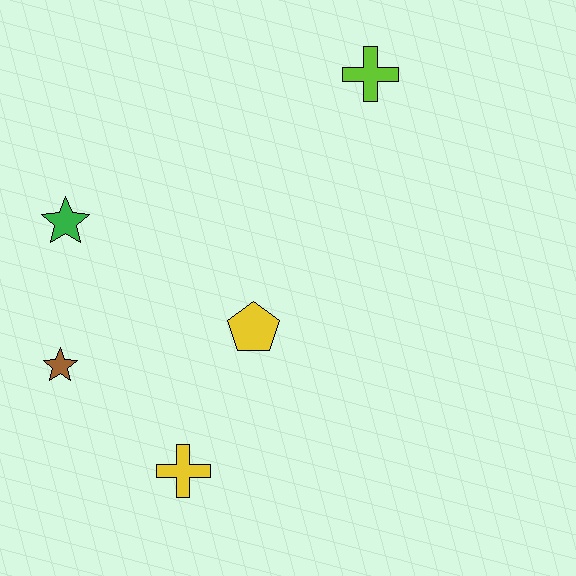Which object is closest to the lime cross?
The yellow pentagon is closest to the lime cross.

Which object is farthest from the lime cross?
The yellow cross is farthest from the lime cross.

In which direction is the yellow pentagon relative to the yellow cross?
The yellow pentagon is above the yellow cross.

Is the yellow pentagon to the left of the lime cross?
Yes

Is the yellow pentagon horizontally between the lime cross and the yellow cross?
Yes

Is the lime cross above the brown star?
Yes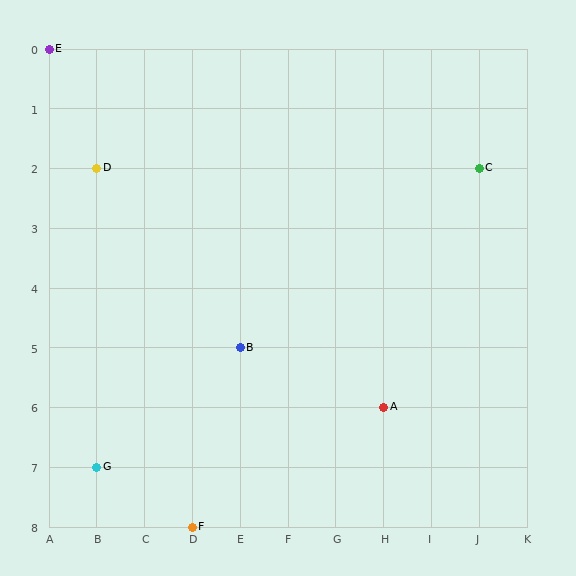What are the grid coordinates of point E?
Point E is at grid coordinates (A, 0).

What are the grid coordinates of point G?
Point G is at grid coordinates (B, 7).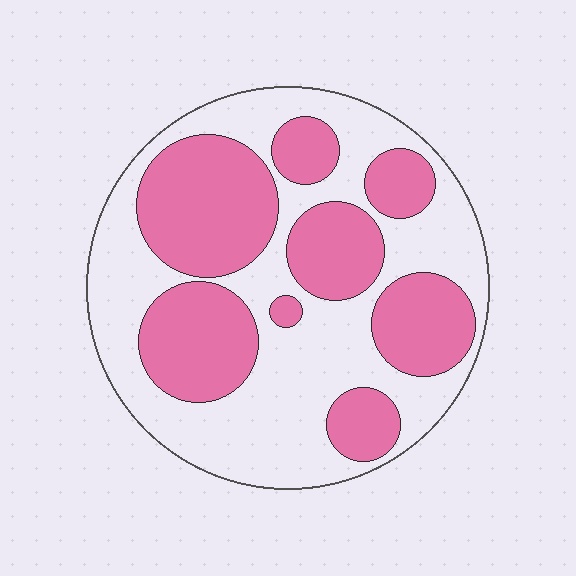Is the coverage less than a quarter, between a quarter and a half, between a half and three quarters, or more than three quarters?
Between a quarter and a half.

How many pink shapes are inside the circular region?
8.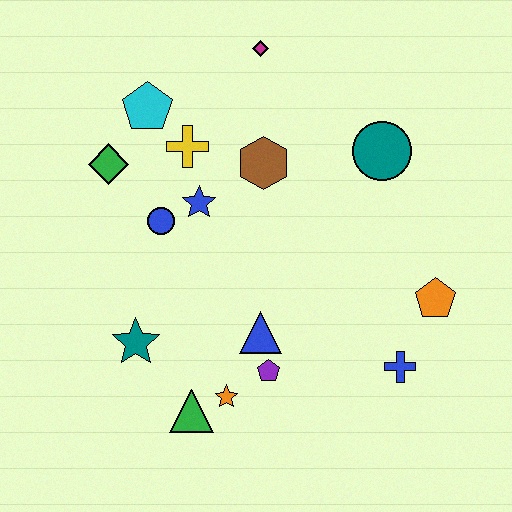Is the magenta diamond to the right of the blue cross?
No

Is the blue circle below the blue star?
Yes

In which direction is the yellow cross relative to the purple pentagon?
The yellow cross is above the purple pentagon.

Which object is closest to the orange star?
The green triangle is closest to the orange star.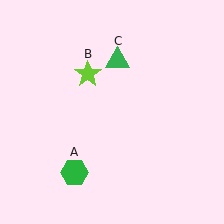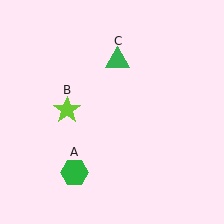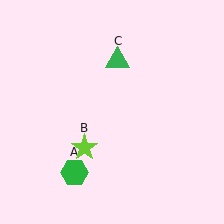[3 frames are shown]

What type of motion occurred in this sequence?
The lime star (object B) rotated counterclockwise around the center of the scene.